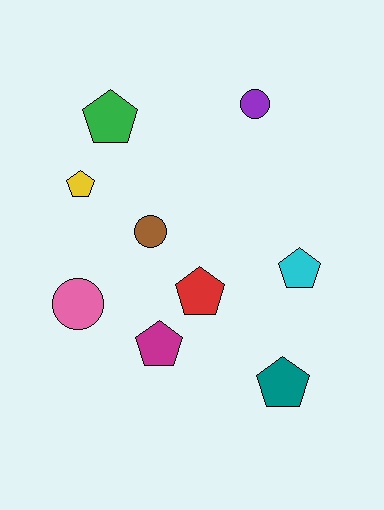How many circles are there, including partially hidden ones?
There are 3 circles.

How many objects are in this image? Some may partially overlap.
There are 9 objects.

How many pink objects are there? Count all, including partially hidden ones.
There is 1 pink object.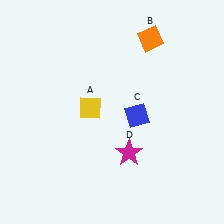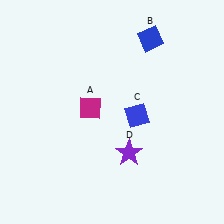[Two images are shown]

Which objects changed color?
A changed from yellow to magenta. B changed from orange to blue. D changed from magenta to purple.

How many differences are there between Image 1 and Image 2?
There are 3 differences between the two images.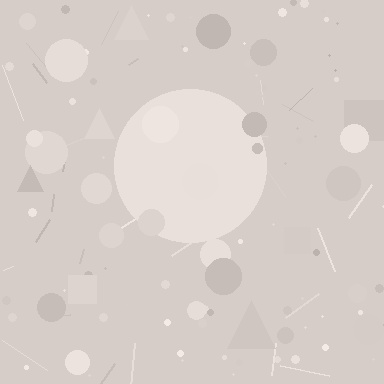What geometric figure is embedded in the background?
A circle is embedded in the background.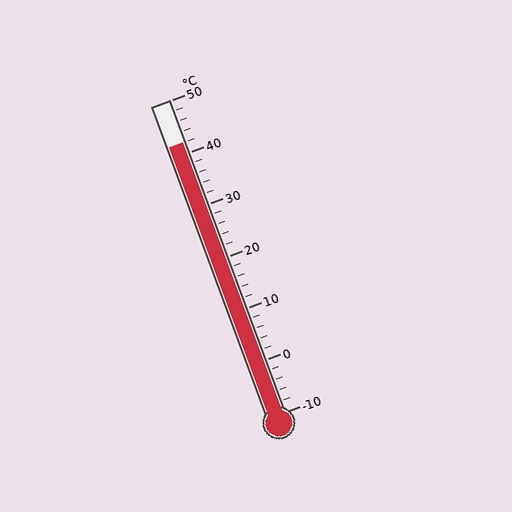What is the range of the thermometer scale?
The thermometer scale ranges from -10°C to 50°C.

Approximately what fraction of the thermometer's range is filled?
The thermometer is filled to approximately 85% of its range.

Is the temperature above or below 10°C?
The temperature is above 10°C.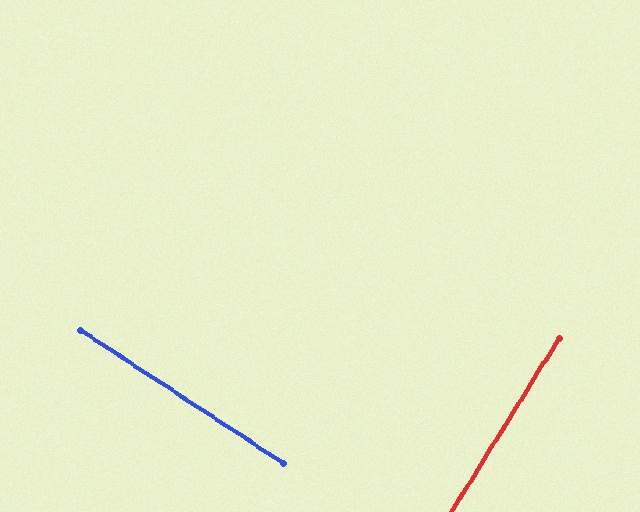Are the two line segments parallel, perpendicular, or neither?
Perpendicular — they meet at approximately 89°.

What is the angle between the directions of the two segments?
Approximately 89 degrees.